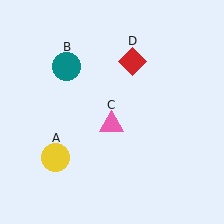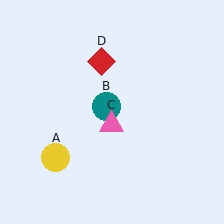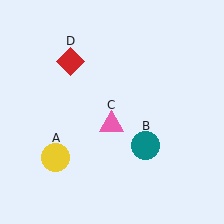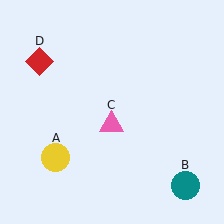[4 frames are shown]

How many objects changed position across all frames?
2 objects changed position: teal circle (object B), red diamond (object D).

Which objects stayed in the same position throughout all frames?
Yellow circle (object A) and pink triangle (object C) remained stationary.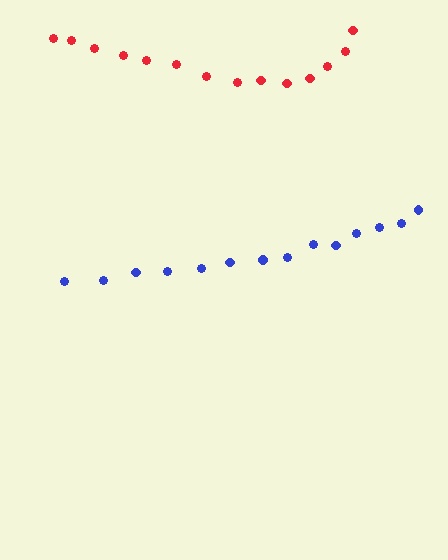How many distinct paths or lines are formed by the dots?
There are 2 distinct paths.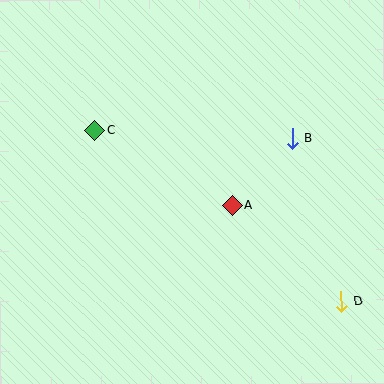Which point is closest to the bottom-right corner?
Point D is closest to the bottom-right corner.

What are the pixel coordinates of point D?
Point D is at (341, 301).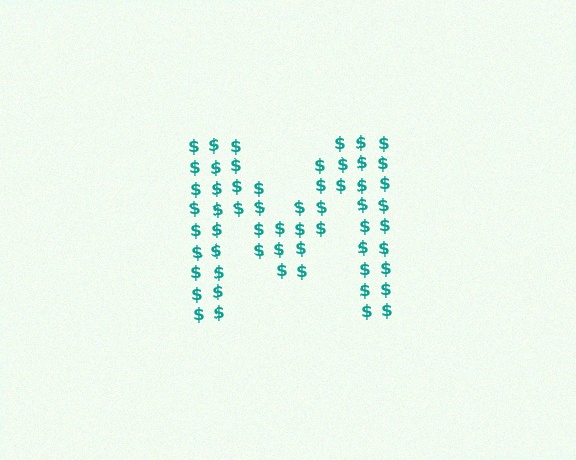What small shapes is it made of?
It is made of small dollar signs.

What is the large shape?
The large shape is the letter M.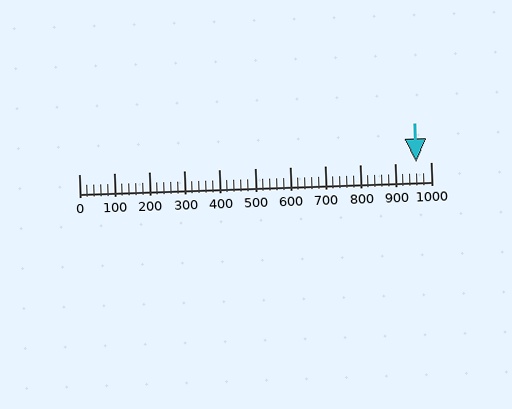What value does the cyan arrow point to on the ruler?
The cyan arrow points to approximately 960.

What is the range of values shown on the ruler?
The ruler shows values from 0 to 1000.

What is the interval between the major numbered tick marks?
The major tick marks are spaced 100 units apart.